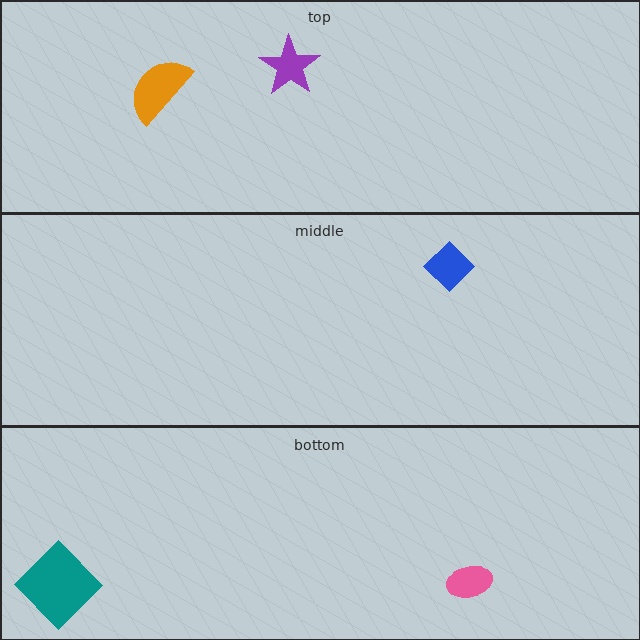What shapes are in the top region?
The orange semicircle, the purple star.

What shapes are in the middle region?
The blue diamond.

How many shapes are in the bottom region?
2.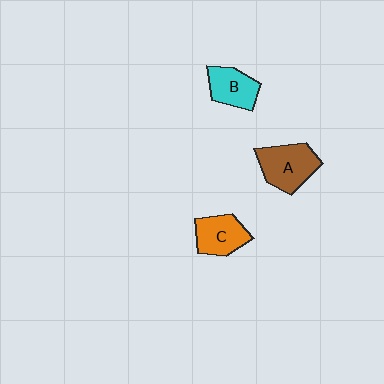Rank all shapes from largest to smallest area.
From largest to smallest: A (brown), C (orange), B (cyan).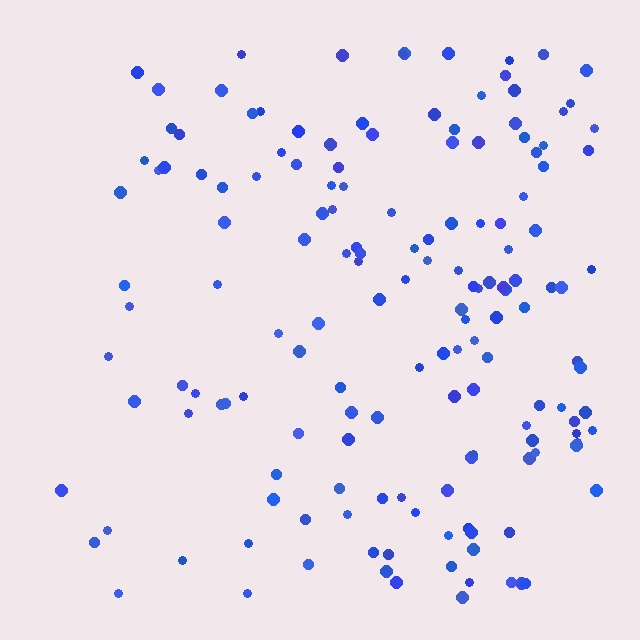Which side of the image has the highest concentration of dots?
The right.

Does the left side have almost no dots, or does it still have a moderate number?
Still a moderate number, just noticeably fewer than the right.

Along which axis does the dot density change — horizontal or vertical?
Horizontal.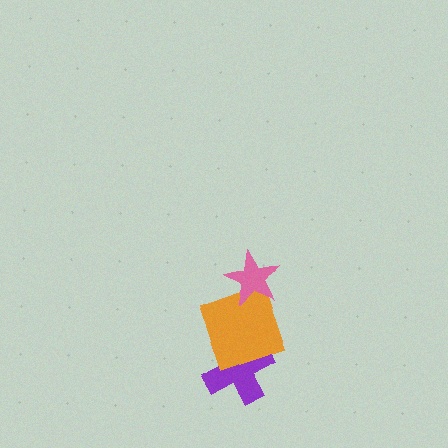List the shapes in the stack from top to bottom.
From top to bottom: the pink star, the orange square, the purple cross.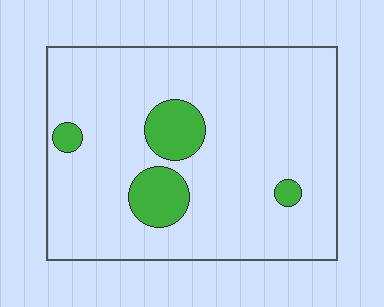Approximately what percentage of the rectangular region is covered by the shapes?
Approximately 10%.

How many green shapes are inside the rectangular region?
4.